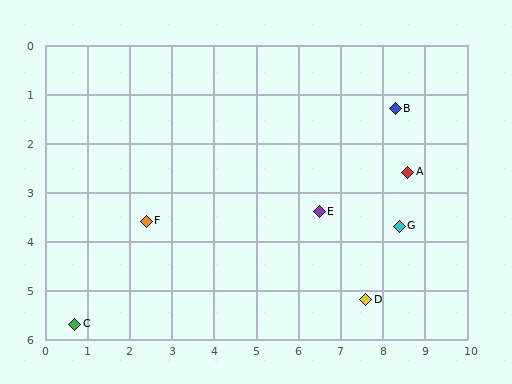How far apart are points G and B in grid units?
Points G and B are about 2.4 grid units apart.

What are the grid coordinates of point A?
Point A is at approximately (8.6, 2.6).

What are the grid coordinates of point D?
Point D is at approximately (7.6, 5.2).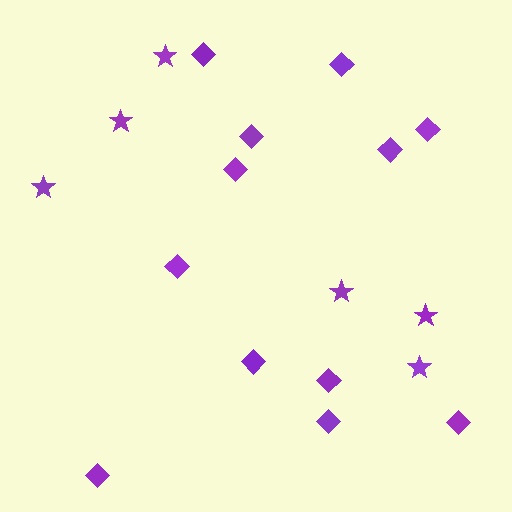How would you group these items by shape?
There are 2 groups: one group of stars (6) and one group of diamonds (12).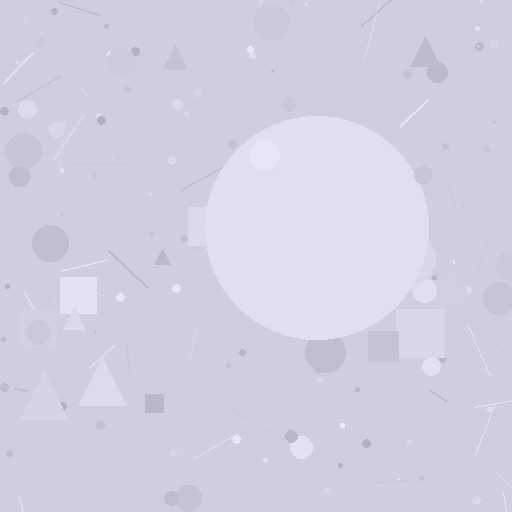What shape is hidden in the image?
A circle is hidden in the image.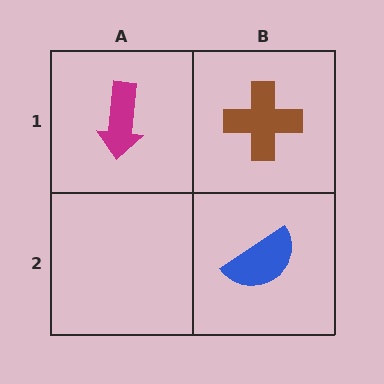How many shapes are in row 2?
1 shape.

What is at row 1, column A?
A magenta arrow.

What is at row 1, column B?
A brown cross.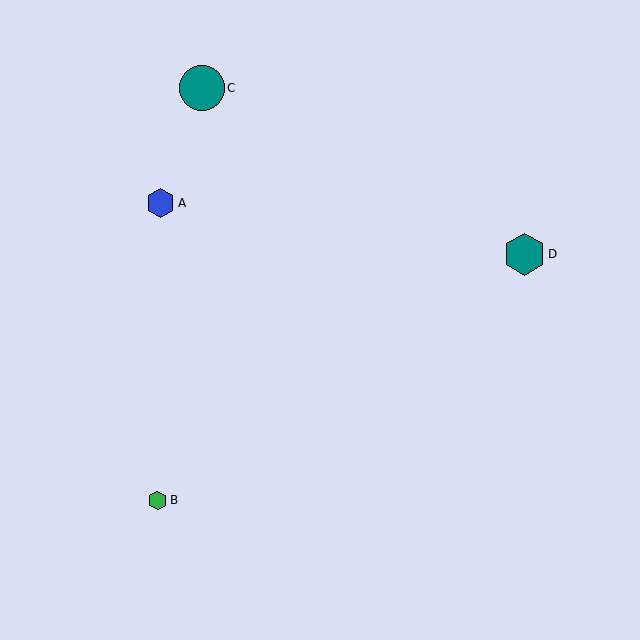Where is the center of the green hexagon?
The center of the green hexagon is at (157, 501).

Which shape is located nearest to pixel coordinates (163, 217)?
The blue hexagon (labeled A) at (160, 203) is nearest to that location.